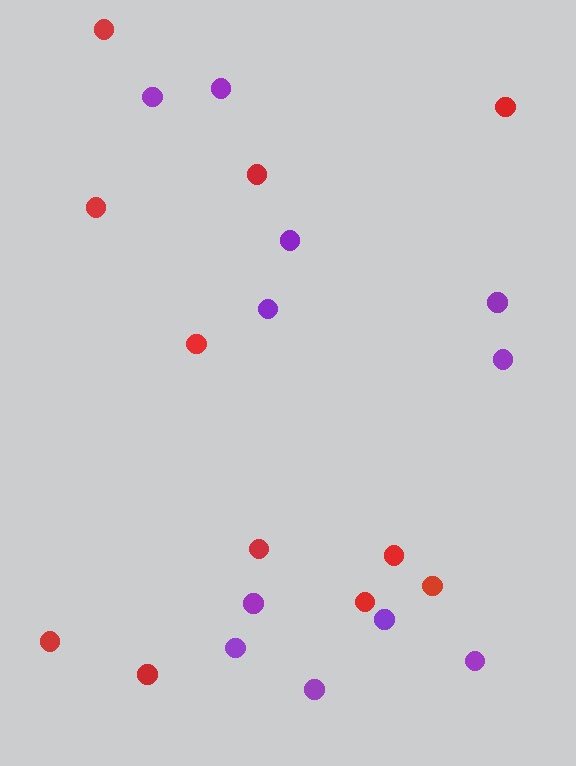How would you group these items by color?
There are 2 groups: one group of red circles (11) and one group of purple circles (11).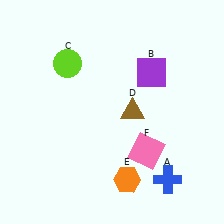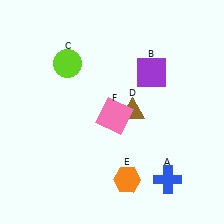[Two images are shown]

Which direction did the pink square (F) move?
The pink square (F) moved up.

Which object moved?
The pink square (F) moved up.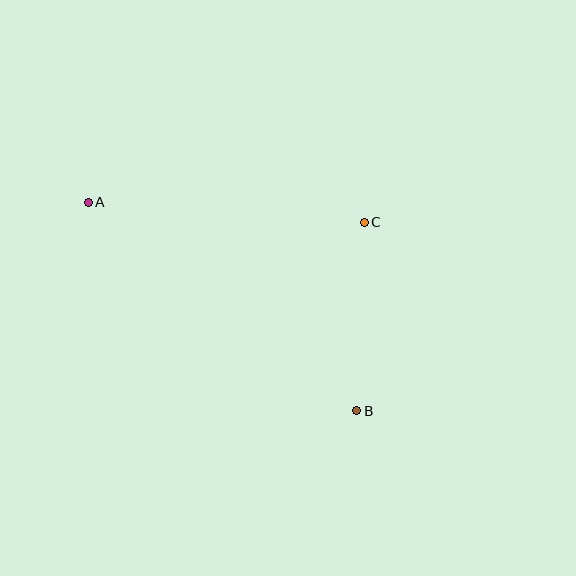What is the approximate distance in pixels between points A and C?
The distance between A and C is approximately 276 pixels.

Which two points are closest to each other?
Points B and C are closest to each other.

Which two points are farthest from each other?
Points A and B are farthest from each other.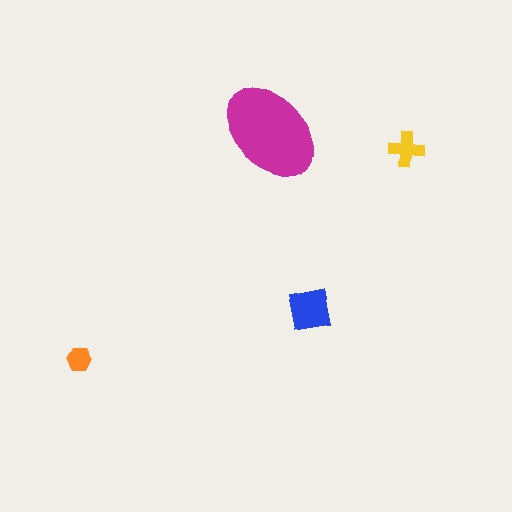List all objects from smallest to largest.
The orange hexagon, the yellow cross, the blue square, the magenta ellipse.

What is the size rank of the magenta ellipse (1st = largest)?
1st.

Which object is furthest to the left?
The orange hexagon is leftmost.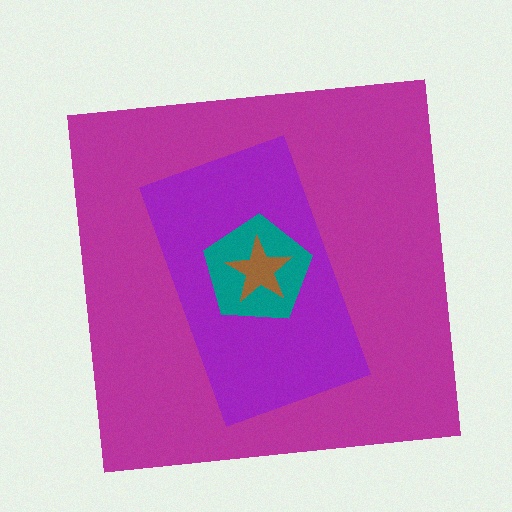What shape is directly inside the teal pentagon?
The brown star.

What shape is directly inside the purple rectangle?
The teal pentagon.